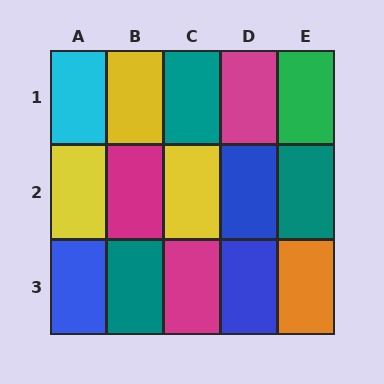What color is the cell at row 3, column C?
Magenta.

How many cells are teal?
3 cells are teal.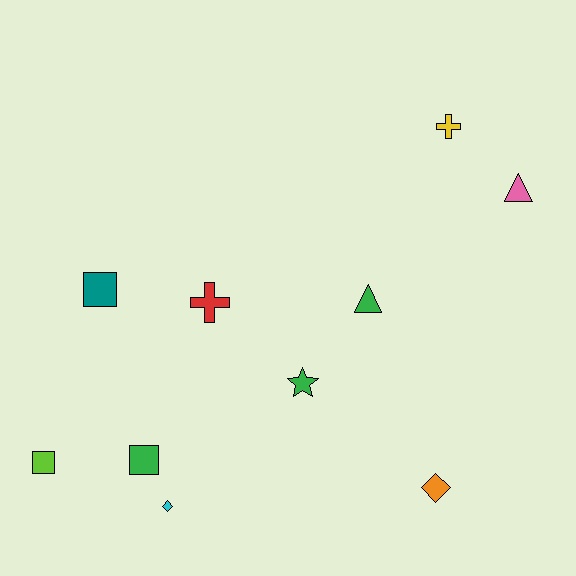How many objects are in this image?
There are 10 objects.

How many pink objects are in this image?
There is 1 pink object.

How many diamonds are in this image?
There are 2 diamonds.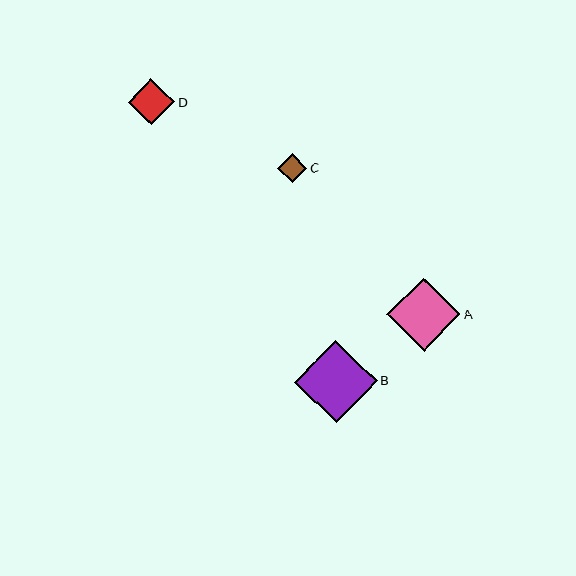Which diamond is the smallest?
Diamond C is the smallest with a size of approximately 29 pixels.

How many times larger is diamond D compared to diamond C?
Diamond D is approximately 1.6 times the size of diamond C.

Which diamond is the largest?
Diamond B is the largest with a size of approximately 82 pixels.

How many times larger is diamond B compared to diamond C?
Diamond B is approximately 2.9 times the size of diamond C.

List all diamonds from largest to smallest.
From largest to smallest: B, A, D, C.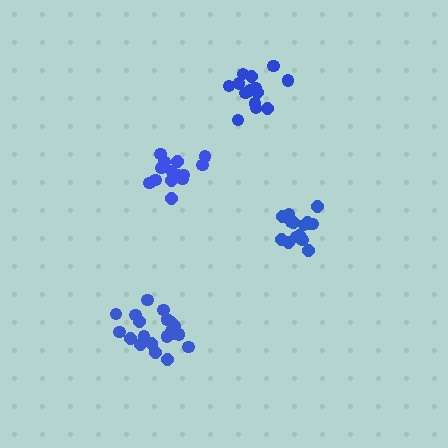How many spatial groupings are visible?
There are 4 spatial groupings.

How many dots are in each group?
Group 1: 20 dots, Group 2: 14 dots, Group 3: 15 dots, Group 4: 14 dots (63 total).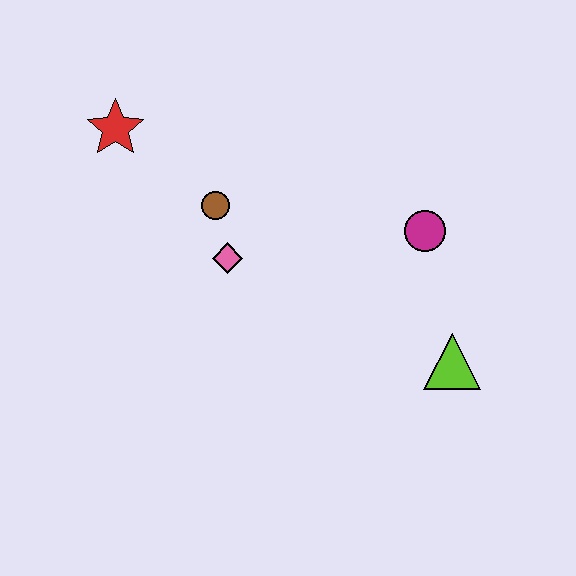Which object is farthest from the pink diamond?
The lime triangle is farthest from the pink diamond.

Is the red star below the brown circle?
No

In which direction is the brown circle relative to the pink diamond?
The brown circle is above the pink diamond.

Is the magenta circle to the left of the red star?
No